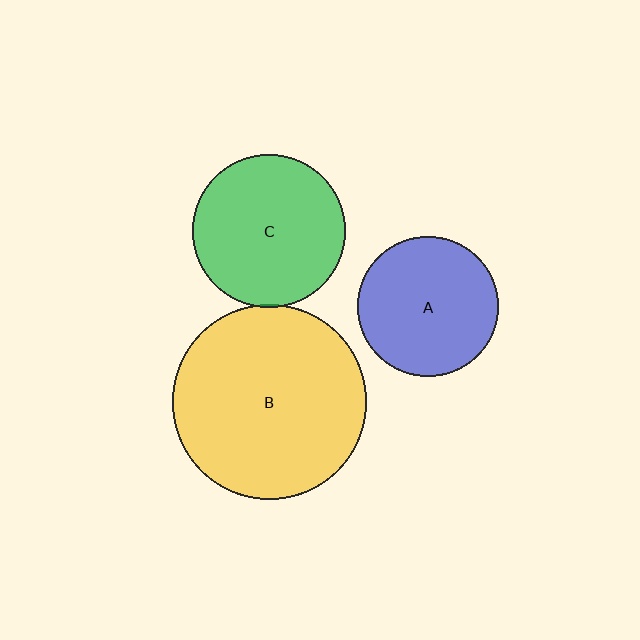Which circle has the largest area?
Circle B (yellow).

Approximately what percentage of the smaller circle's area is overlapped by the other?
Approximately 5%.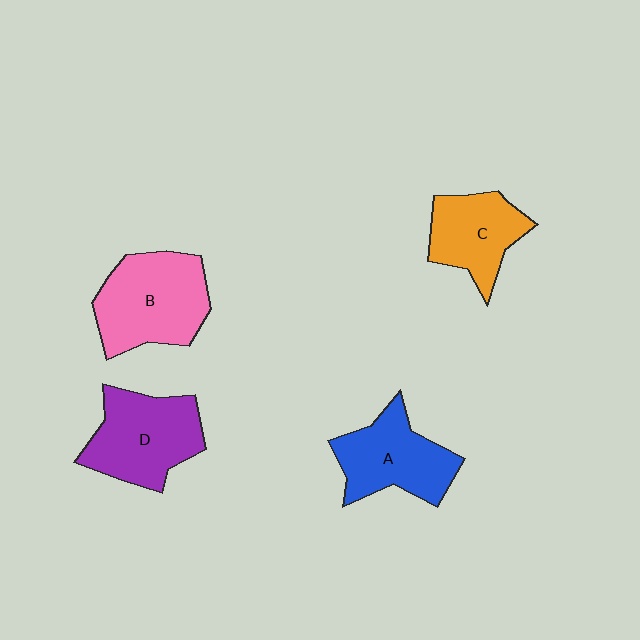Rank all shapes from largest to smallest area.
From largest to smallest: B (pink), D (purple), A (blue), C (orange).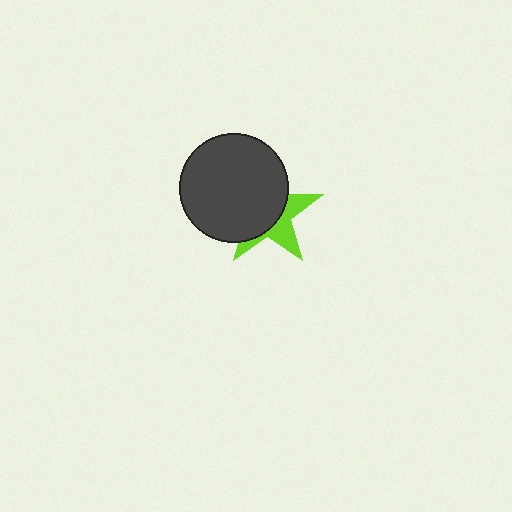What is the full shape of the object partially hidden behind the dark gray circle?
The partially hidden object is a lime star.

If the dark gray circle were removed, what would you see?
You would see the complete lime star.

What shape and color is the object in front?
The object in front is a dark gray circle.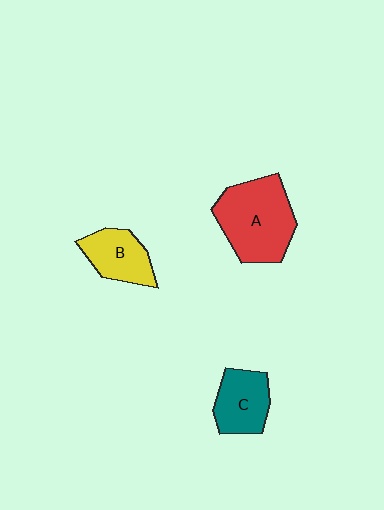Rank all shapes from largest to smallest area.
From largest to smallest: A (red), C (teal), B (yellow).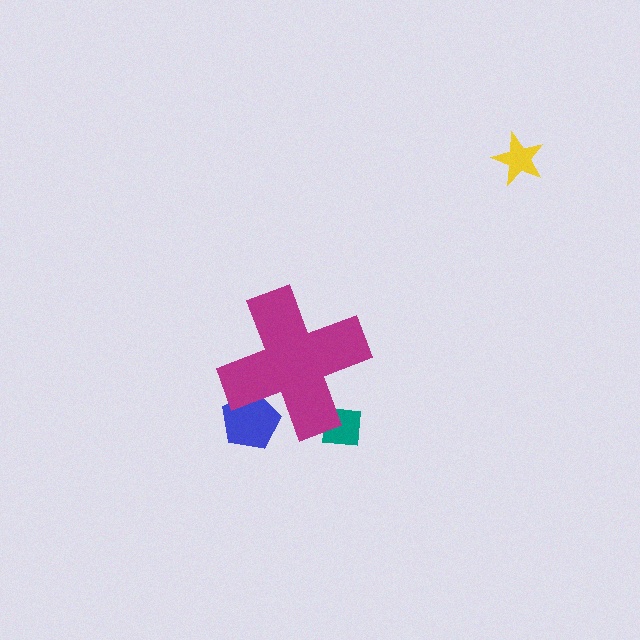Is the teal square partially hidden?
Yes, the teal square is partially hidden behind the magenta cross.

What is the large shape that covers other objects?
A magenta cross.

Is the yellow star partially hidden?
No, the yellow star is fully visible.